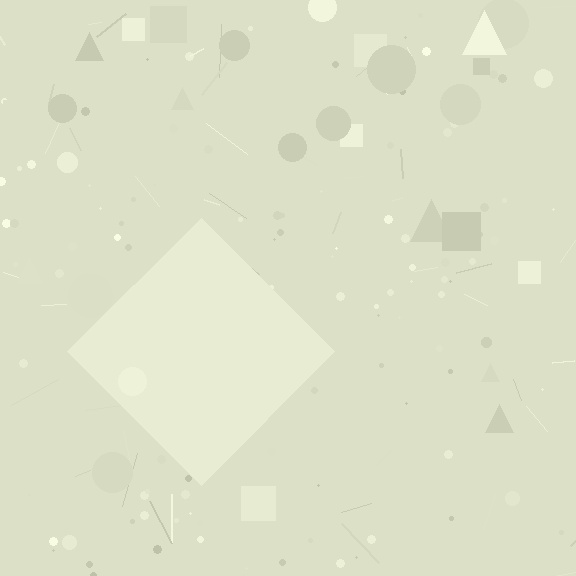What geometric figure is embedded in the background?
A diamond is embedded in the background.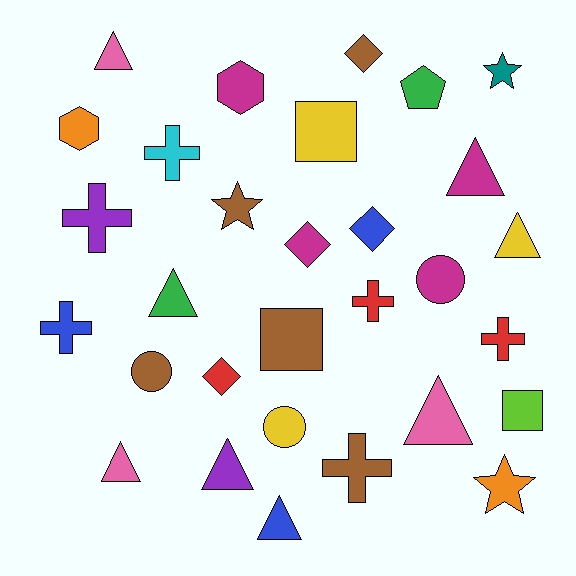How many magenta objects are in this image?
There are 4 magenta objects.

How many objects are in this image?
There are 30 objects.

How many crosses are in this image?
There are 6 crosses.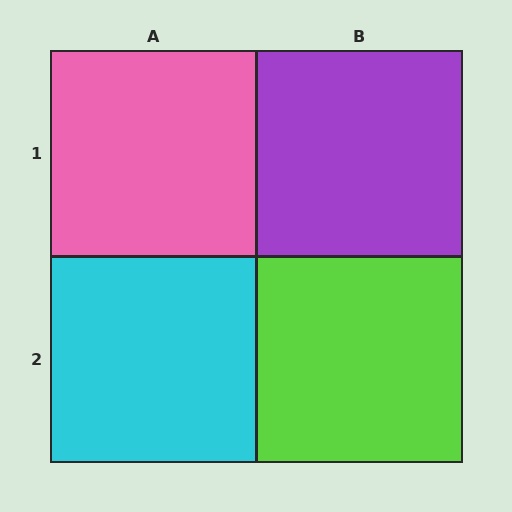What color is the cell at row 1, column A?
Pink.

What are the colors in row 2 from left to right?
Cyan, lime.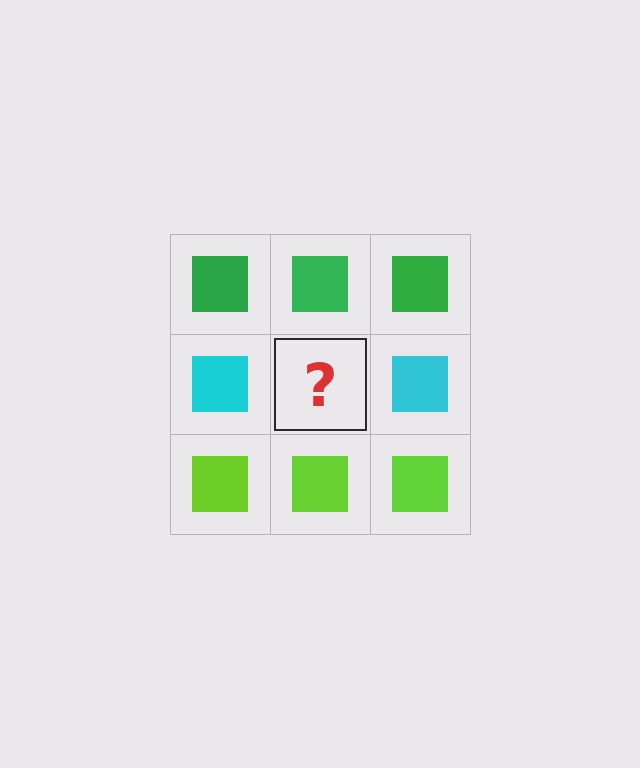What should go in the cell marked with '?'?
The missing cell should contain a cyan square.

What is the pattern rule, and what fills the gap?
The rule is that each row has a consistent color. The gap should be filled with a cyan square.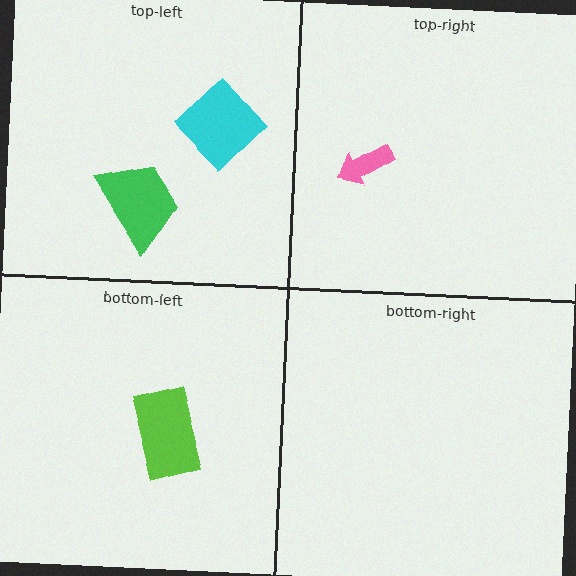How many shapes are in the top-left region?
2.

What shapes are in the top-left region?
The green trapezoid, the cyan diamond.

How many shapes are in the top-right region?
1.